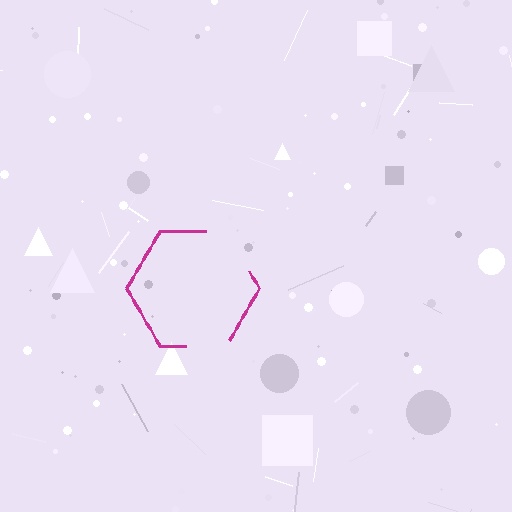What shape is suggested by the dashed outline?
The dashed outline suggests a hexagon.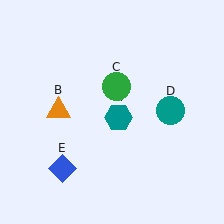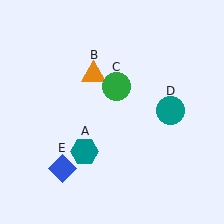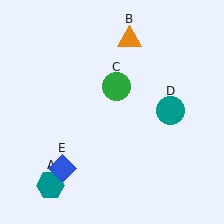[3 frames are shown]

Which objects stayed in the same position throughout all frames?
Green circle (object C) and teal circle (object D) and blue diamond (object E) remained stationary.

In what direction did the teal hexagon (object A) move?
The teal hexagon (object A) moved down and to the left.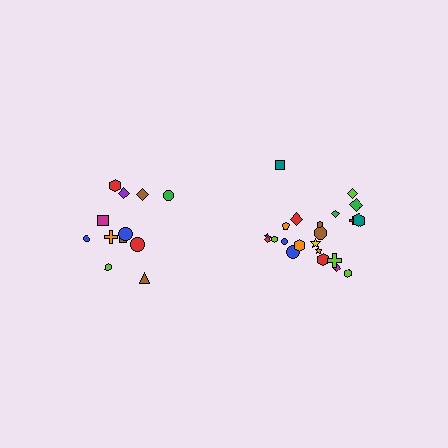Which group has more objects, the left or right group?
The right group.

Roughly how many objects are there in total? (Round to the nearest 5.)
Roughly 35 objects in total.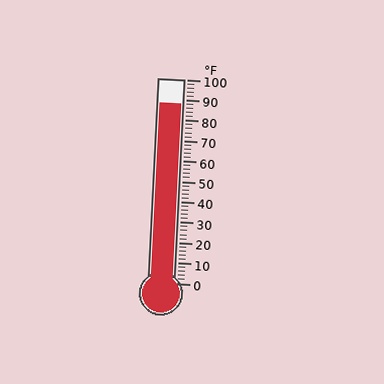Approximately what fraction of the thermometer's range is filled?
The thermometer is filled to approximately 90% of its range.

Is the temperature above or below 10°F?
The temperature is above 10°F.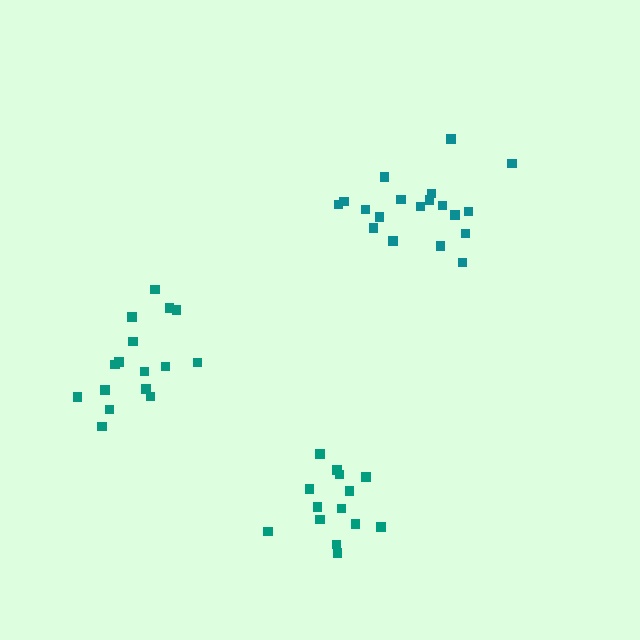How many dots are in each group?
Group 1: 14 dots, Group 2: 19 dots, Group 3: 16 dots (49 total).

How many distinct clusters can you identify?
There are 3 distinct clusters.